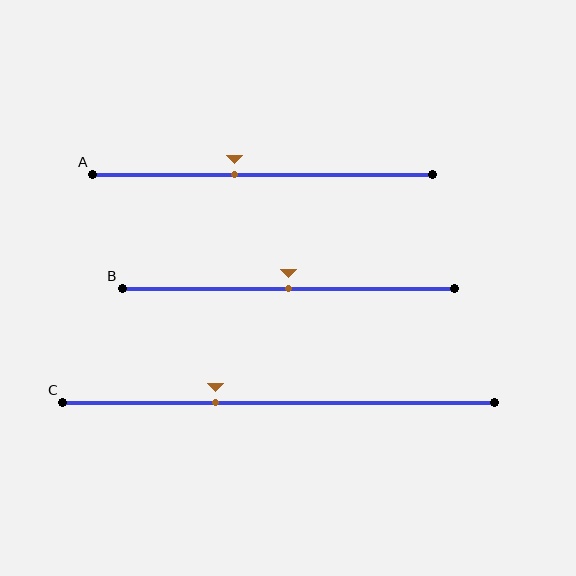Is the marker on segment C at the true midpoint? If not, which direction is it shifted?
No, the marker on segment C is shifted to the left by about 15% of the segment length.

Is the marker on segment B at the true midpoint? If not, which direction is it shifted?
Yes, the marker on segment B is at the true midpoint.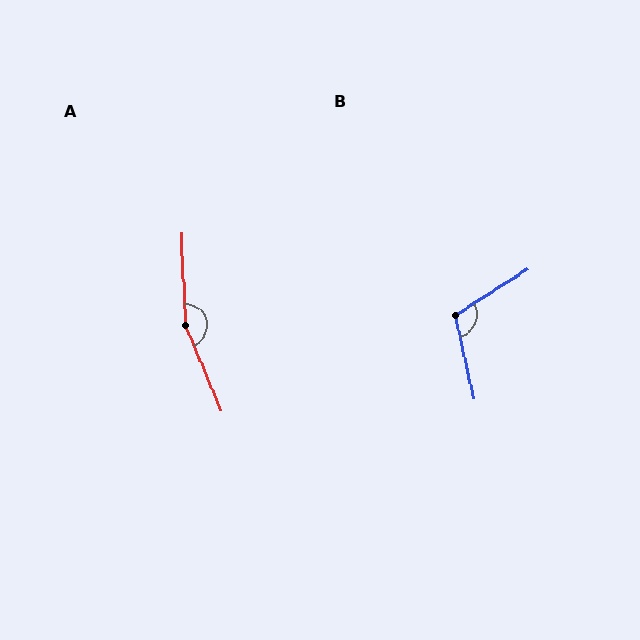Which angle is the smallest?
B, at approximately 109 degrees.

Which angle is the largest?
A, at approximately 160 degrees.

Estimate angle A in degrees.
Approximately 160 degrees.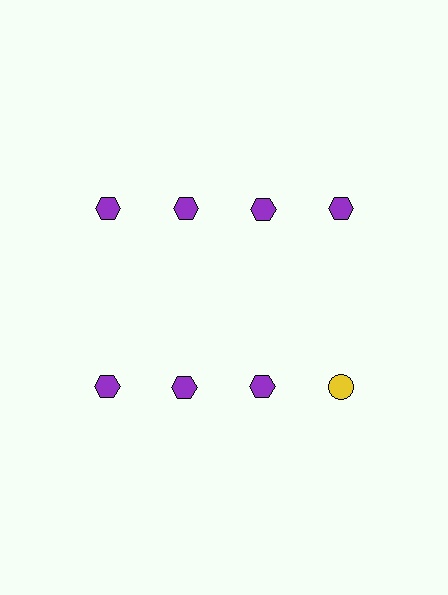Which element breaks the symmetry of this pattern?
The yellow circle in the second row, second from right column breaks the symmetry. All other shapes are purple hexagons.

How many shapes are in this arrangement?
There are 8 shapes arranged in a grid pattern.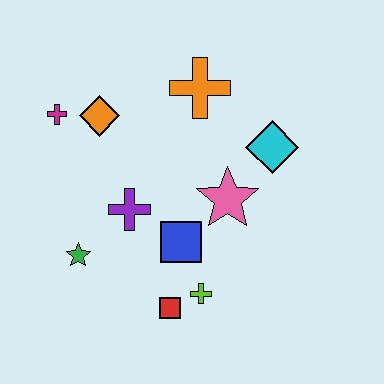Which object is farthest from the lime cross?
The magenta cross is farthest from the lime cross.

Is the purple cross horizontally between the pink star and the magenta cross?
Yes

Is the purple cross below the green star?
No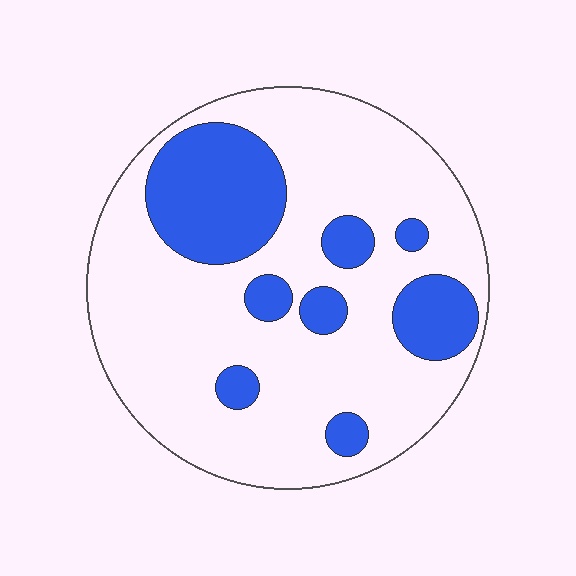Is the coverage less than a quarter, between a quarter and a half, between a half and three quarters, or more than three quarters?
Less than a quarter.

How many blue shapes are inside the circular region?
8.